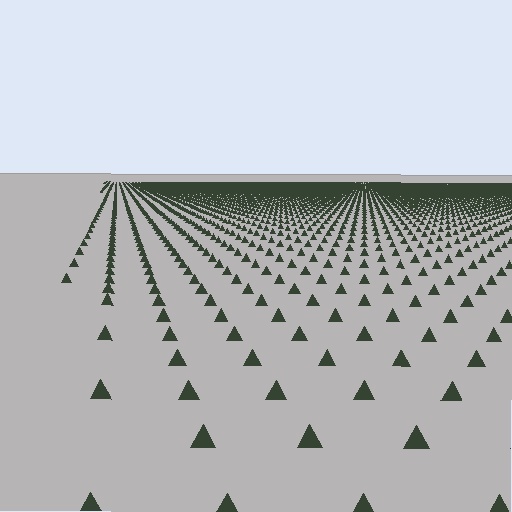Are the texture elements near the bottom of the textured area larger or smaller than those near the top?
Larger. Near the bottom, elements are closer to the viewer and appear at a bigger on-screen size.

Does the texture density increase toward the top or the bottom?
Density increases toward the top.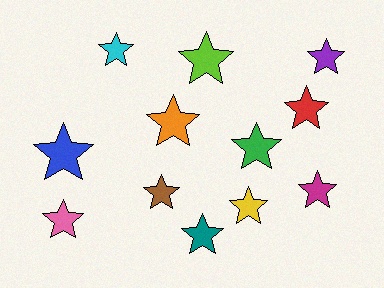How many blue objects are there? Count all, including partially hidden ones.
There is 1 blue object.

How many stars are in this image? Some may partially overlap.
There are 12 stars.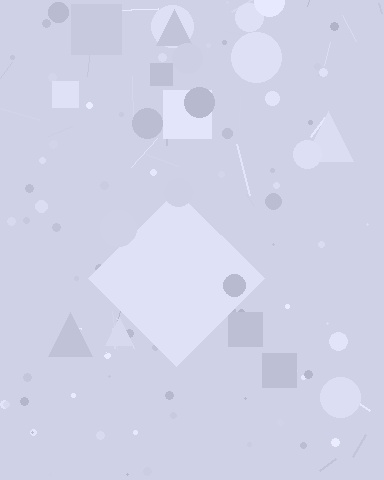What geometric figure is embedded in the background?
A diamond is embedded in the background.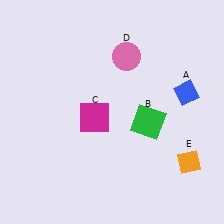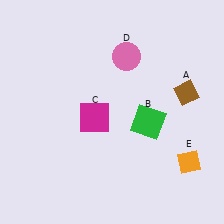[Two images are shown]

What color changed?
The diamond (A) changed from blue in Image 1 to brown in Image 2.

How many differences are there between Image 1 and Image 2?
There is 1 difference between the two images.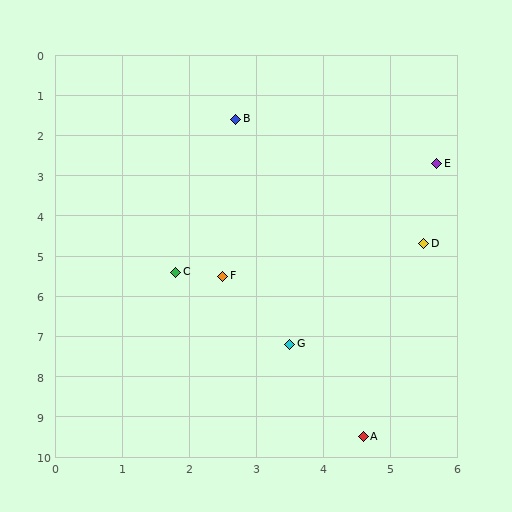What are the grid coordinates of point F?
Point F is at approximately (2.5, 5.5).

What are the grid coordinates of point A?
Point A is at approximately (4.6, 9.5).